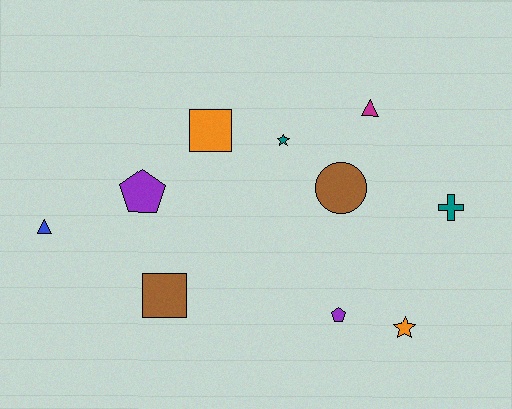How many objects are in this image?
There are 10 objects.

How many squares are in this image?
There are 2 squares.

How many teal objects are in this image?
There are 2 teal objects.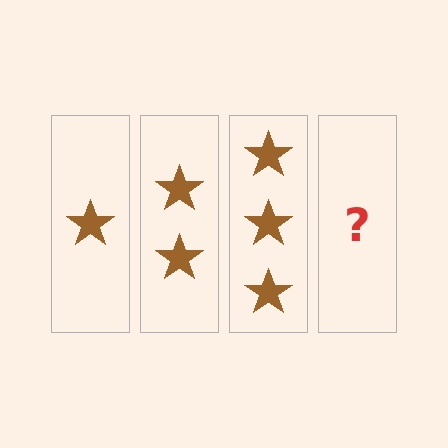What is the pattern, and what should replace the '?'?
The pattern is that each step adds one more star. The '?' should be 4 stars.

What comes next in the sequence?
The next element should be 4 stars.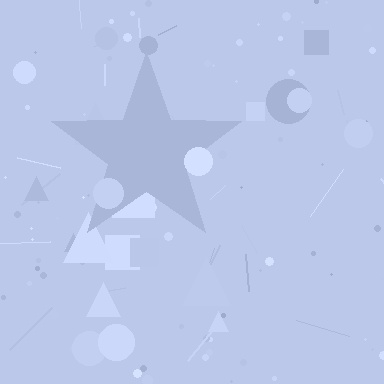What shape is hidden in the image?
A star is hidden in the image.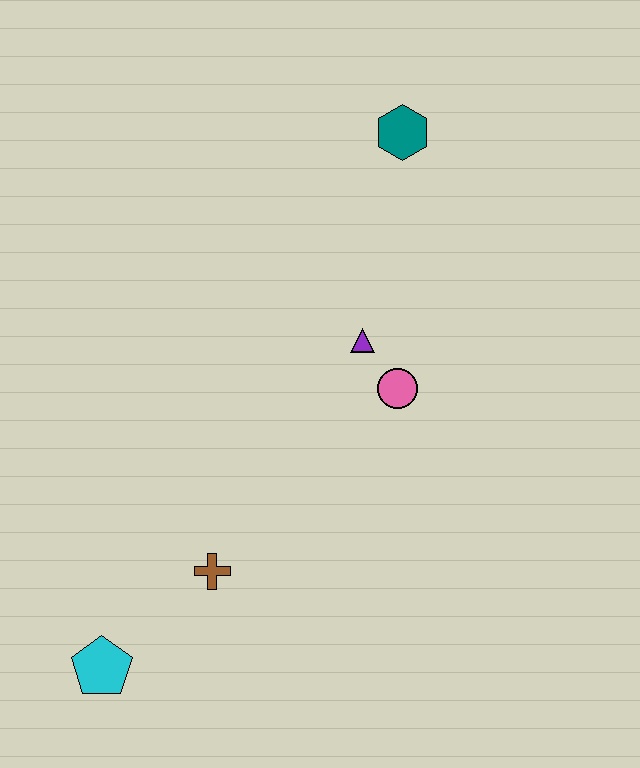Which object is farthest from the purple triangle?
The cyan pentagon is farthest from the purple triangle.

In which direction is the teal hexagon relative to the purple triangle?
The teal hexagon is above the purple triangle.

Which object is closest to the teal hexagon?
The purple triangle is closest to the teal hexagon.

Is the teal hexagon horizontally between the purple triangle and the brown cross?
No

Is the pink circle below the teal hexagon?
Yes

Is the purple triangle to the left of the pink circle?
Yes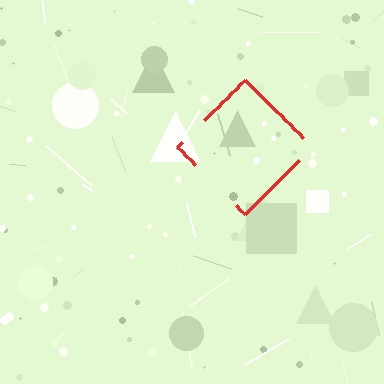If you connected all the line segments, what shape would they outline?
They would outline a diamond.